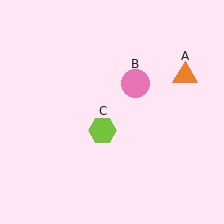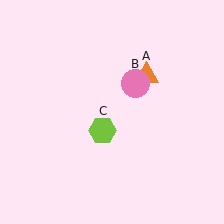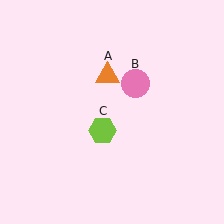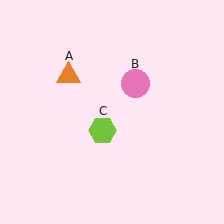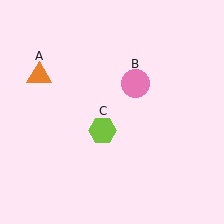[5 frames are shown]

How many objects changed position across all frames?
1 object changed position: orange triangle (object A).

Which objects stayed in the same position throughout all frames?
Pink circle (object B) and lime hexagon (object C) remained stationary.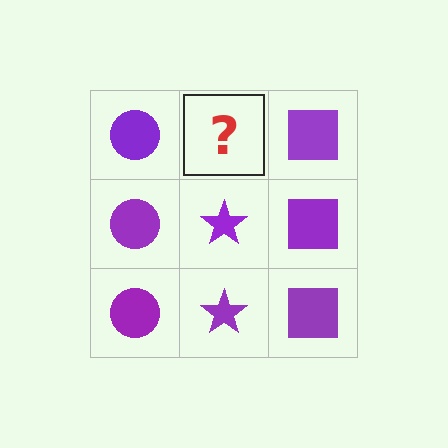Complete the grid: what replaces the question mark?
The question mark should be replaced with a purple star.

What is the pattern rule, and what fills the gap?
The rule is that each column has a consistent shape. The gap should be filled with a purple star.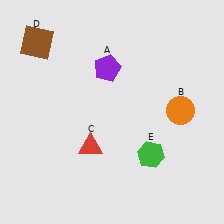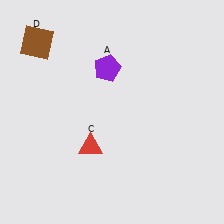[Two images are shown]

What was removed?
The green hexagon (E), the orange circle (B) were removed in Image 2.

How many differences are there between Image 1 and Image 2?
There are 2 differences between the two images.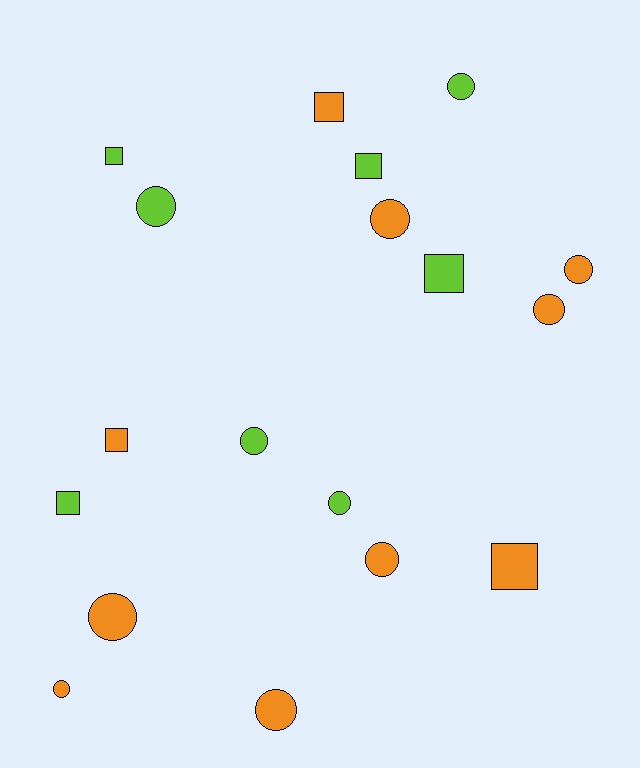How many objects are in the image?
There are 18 objects.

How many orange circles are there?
There are 7 orange circles.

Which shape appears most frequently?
Circle, with 11 objects.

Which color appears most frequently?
Orange, with 10 objects.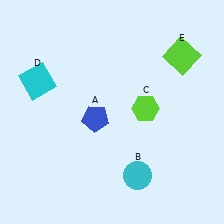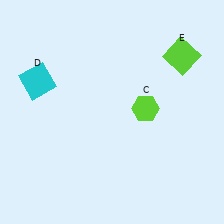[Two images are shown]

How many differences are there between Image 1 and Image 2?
There are 2 differences between the two images.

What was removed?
The cyan circle (B), the blue pentagon (A) were removed in Image 2.